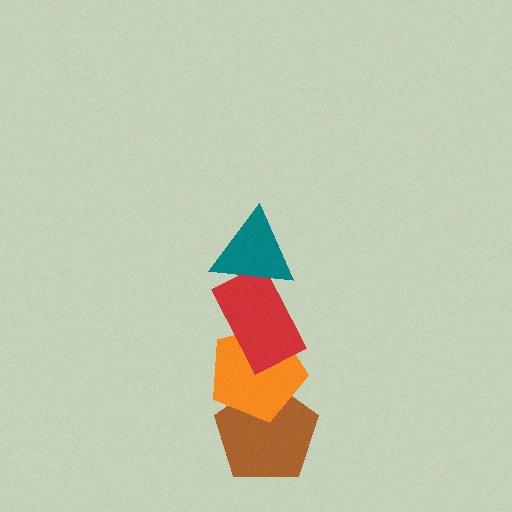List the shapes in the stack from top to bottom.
From top to bottom: the teal triangle, the red rectangle, the orange pentagon, the brown pentagon.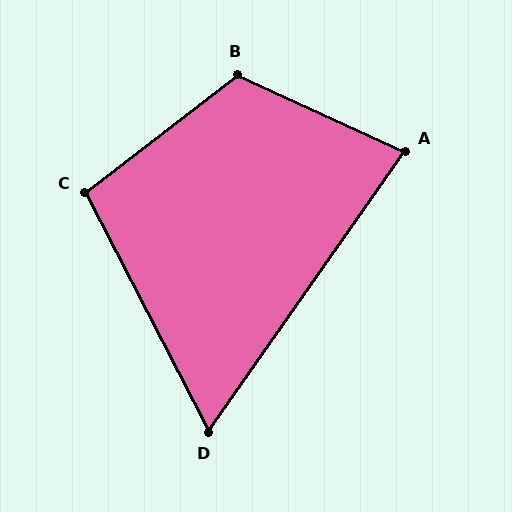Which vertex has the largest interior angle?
B, at approximately 118 degrees.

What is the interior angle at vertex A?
Approximately 80 degrees (acute).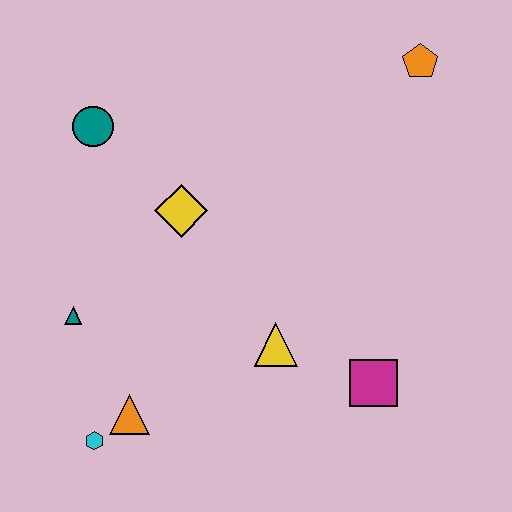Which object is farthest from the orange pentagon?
The cyan hexagon is farthest from the orange pentagon.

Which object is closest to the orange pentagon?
The yellow diamond is closest to the orange pentagon.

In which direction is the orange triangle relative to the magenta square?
The orange triangle is to the left of the magenta square.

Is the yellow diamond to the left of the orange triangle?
No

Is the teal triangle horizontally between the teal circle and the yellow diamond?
No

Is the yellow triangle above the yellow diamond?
No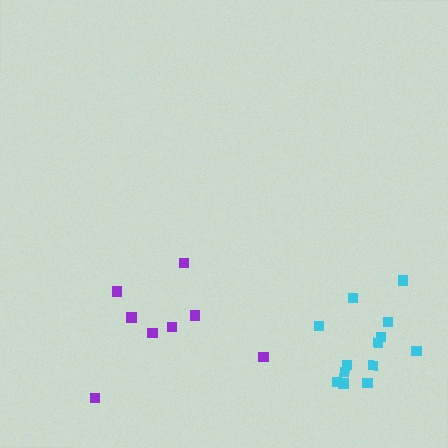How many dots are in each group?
Group 1: 8 dots, Group 2: 13 dots (21 total).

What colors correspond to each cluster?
The clusters are colored: purple, cyan.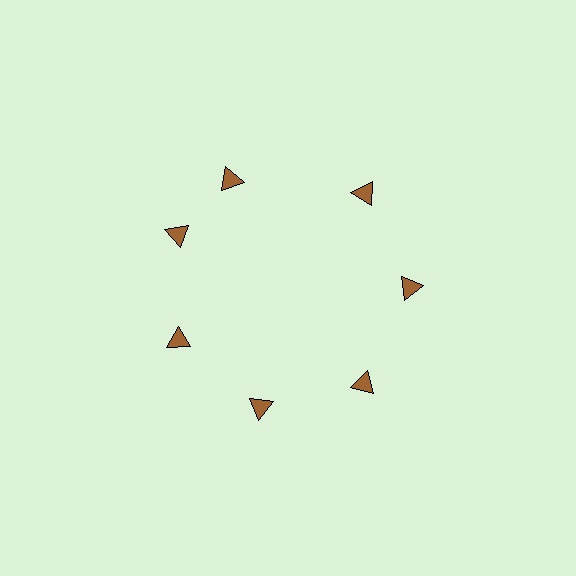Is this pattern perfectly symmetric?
No. The 7 brown triangles are arranged in a ring, but one element near the 12 o'clock position is rotated out of alignment along the ring, breaking the 7-fold rotational symmetry.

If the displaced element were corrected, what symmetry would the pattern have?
It would have 7-fold rotational symmetry — the pattern would map onto itself every 51 degrees.